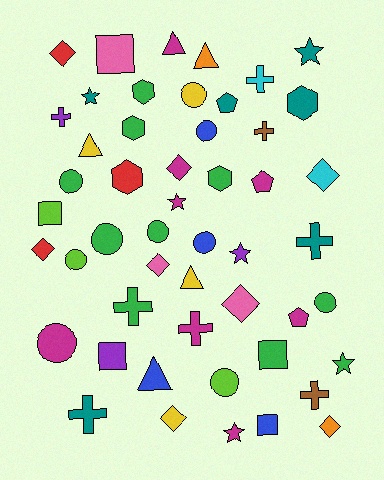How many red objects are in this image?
There are 3 red objects.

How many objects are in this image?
There are 50 objects.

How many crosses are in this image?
There are 8 crosses.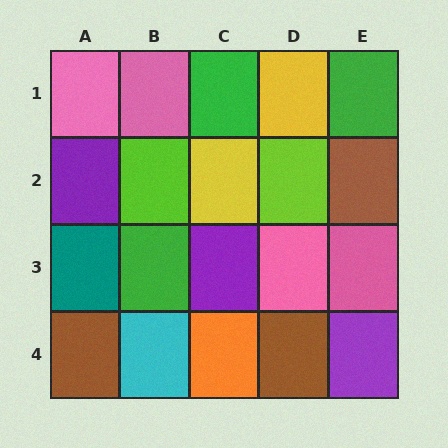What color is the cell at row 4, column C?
Orange.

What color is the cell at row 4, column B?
Cyan.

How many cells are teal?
1 cell is teal.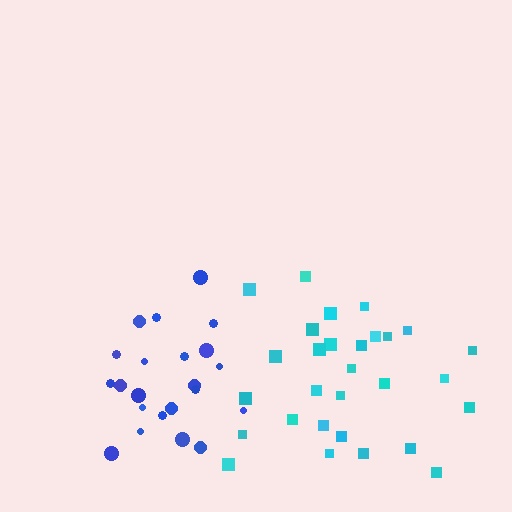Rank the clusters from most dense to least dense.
blue, cyan.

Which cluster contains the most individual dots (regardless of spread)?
Cyan (29).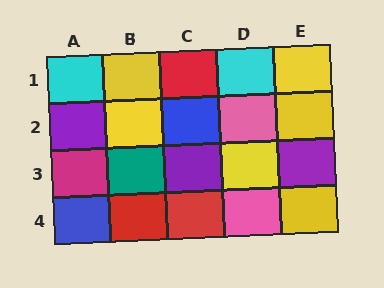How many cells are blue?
2 cells are blue.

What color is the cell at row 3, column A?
Magenta.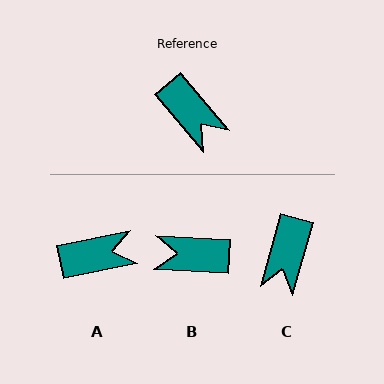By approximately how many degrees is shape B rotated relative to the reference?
Approximately 133 degrees clockwise.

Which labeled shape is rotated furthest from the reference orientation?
B, about 133 degrees away.